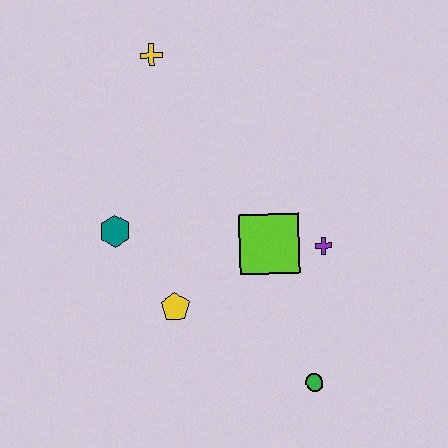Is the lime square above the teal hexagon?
No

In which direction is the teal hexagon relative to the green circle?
The teal hexagon is to the left of the green circle.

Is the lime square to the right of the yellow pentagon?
Yes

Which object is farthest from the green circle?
The yellow cross is farthest from the green circle.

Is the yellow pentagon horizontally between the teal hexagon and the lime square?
Yes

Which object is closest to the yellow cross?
The teal hexagon is closest to the yellow cross.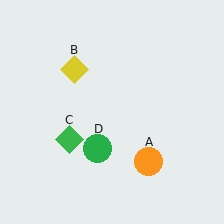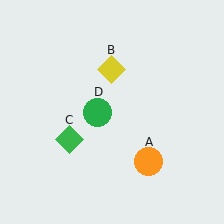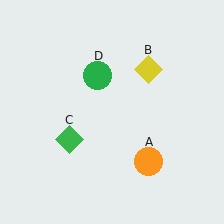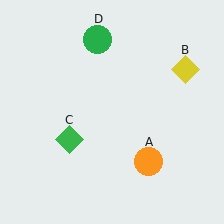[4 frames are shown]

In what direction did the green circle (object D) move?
The green circle (object D) moved up.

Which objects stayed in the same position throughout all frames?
Orange circle (object A) and green diamond (object C) remained stationary.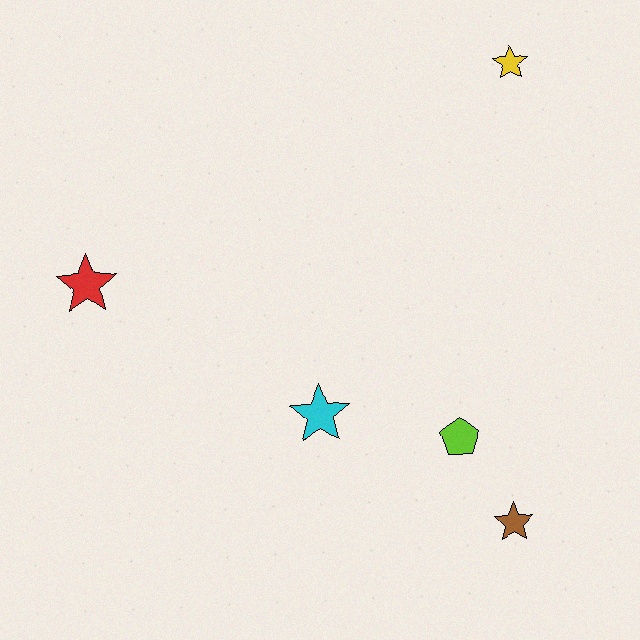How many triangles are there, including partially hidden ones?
There are no triangles.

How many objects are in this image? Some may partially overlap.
There are 5 objects.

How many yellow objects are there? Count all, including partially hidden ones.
There is 1 yellow object.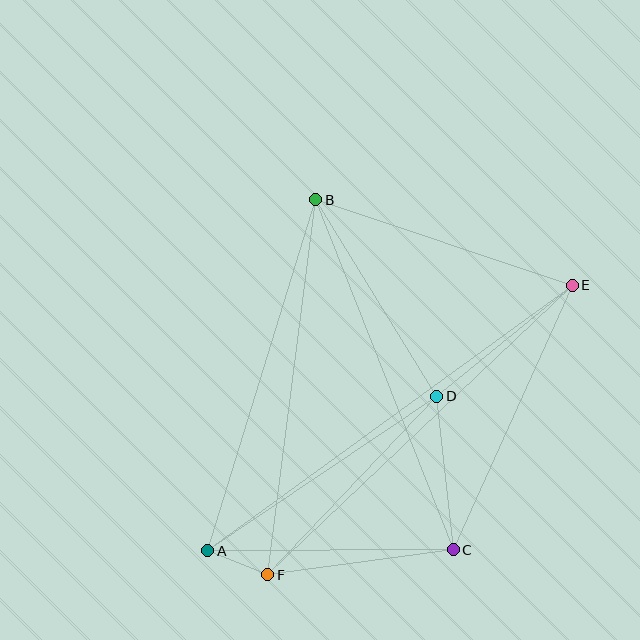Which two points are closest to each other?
Points A and F are closest to each other.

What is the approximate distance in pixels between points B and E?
The distance between B and E is approximately 270 pixels.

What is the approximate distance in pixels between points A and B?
The distance between A and B is approximately 367 pixels.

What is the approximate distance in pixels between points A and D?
The distance between A and D is approximately 276 pixels.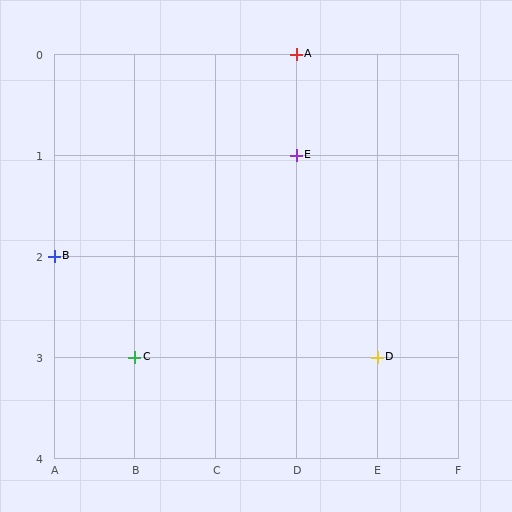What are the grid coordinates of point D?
Point D is at grid coordinates (E, 3).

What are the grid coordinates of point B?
Point B is at grid coordinates (A, 2).